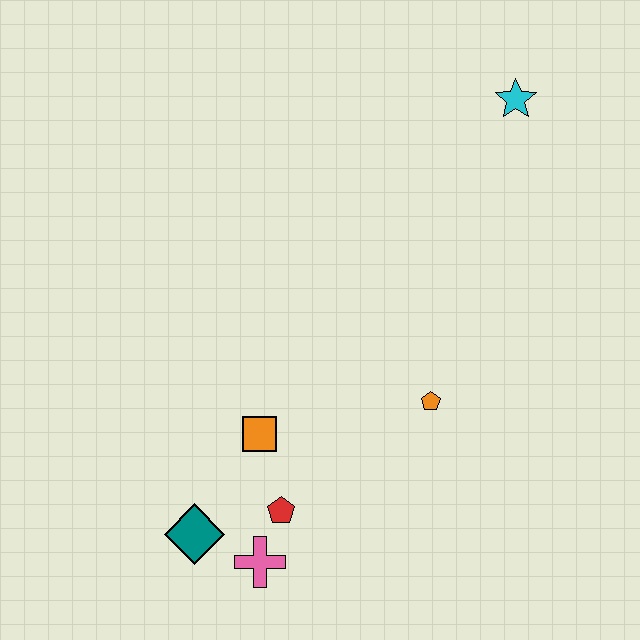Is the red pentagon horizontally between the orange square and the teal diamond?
No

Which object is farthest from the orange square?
The cyan star is farthest from the orange square.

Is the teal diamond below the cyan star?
Yes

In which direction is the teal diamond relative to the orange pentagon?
The teal diamond is to the left of the orange pentagon.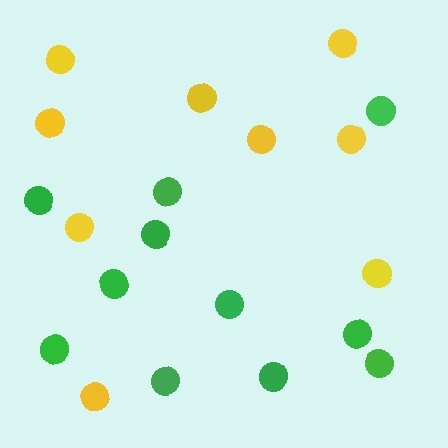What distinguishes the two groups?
There are 2 groups: one group of yellow circles (9) and one group of green circles (11).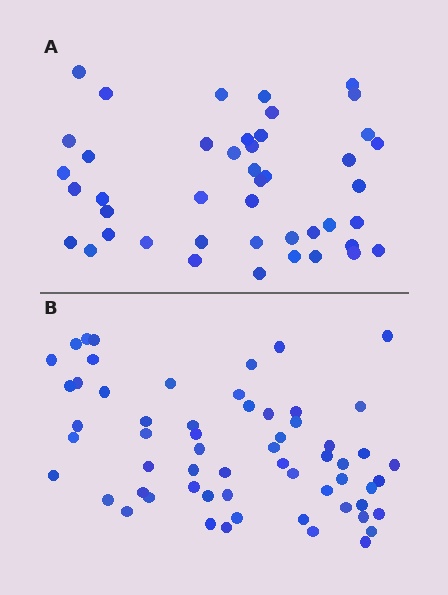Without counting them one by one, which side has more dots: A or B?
Region B (the bottom region) has more dots.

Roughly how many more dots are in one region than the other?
Region B has approximately 15 more dots than region A.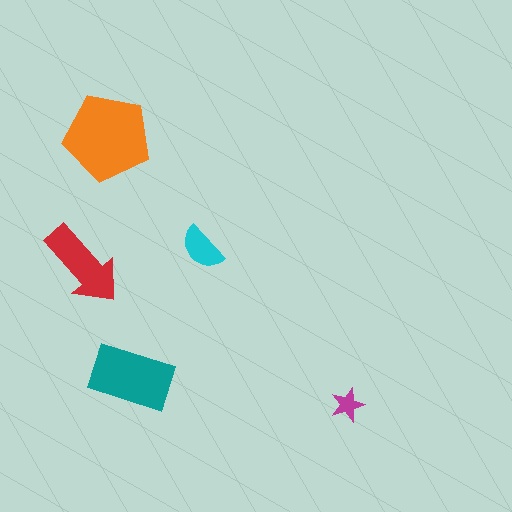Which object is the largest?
The orange pentagon.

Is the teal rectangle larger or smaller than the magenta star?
Larger.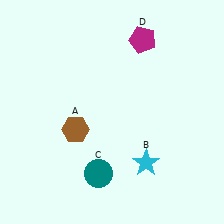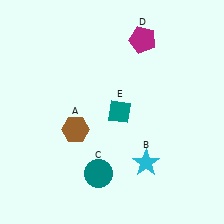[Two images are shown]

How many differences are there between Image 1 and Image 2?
There is 1 difference between the two images.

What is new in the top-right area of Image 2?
A teal diamond (E) was added in the top-right area of Image 2.